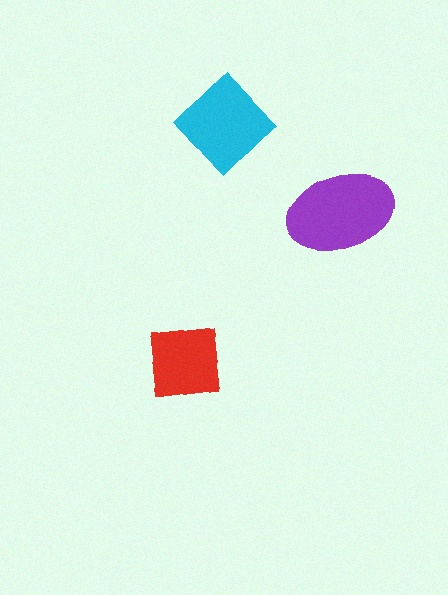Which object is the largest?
The purple ellipse.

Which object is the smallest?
The red square.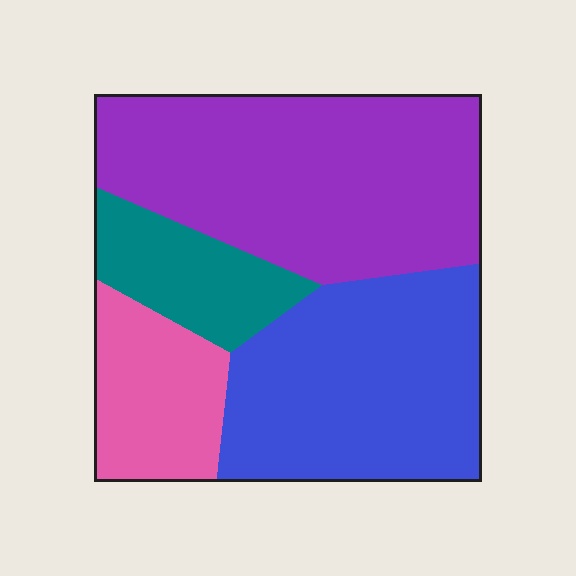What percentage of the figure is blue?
Blue covers around 35% of the figure.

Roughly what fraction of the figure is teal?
Teal covers 12% of the figure.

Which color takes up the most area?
Purple, at roughly 40%.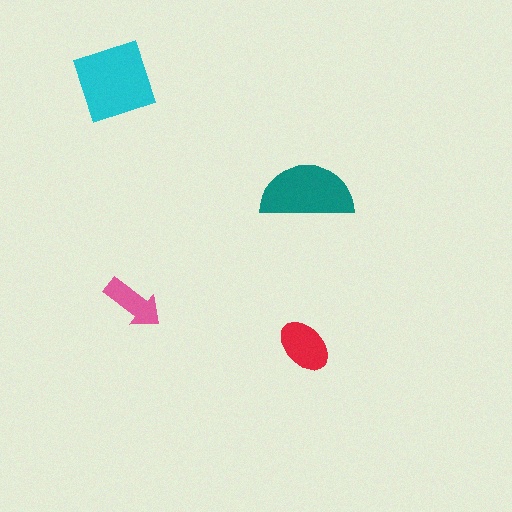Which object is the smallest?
The pink arrow.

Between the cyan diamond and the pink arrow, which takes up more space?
The cyan diamond.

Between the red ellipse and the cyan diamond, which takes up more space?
The cyan diamond.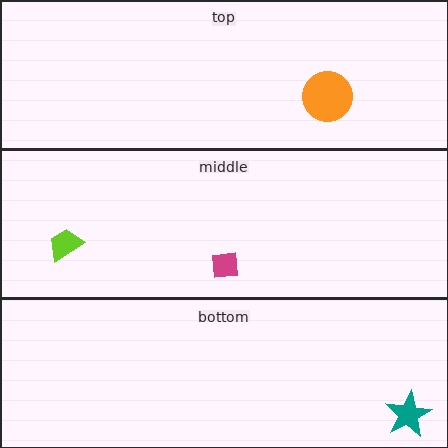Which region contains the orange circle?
The top region.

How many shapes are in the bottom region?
1.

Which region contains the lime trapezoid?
The middle region.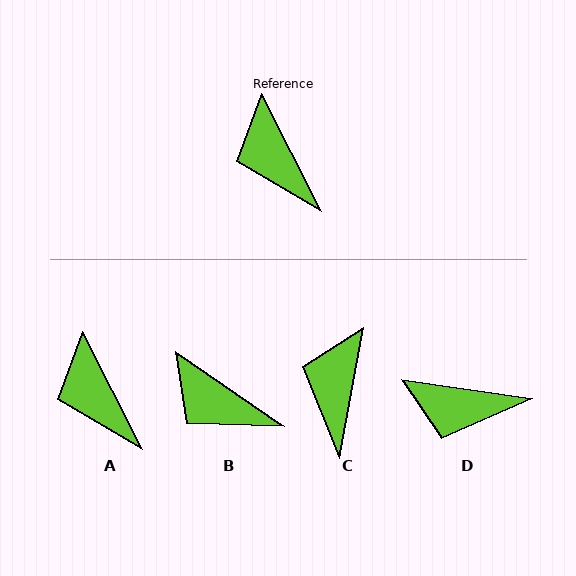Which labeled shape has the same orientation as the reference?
A.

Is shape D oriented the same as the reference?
No, it is off by about 55 degrees.